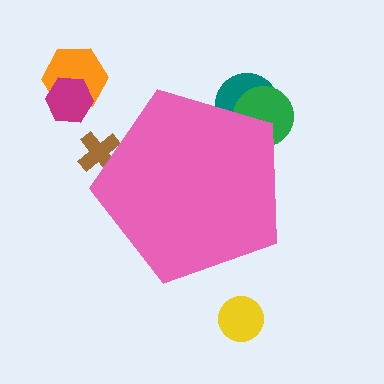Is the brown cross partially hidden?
Yes, the brown cross is partially hidden behind the pink pentagon.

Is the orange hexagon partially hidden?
No, the orange hexagon is fully visible.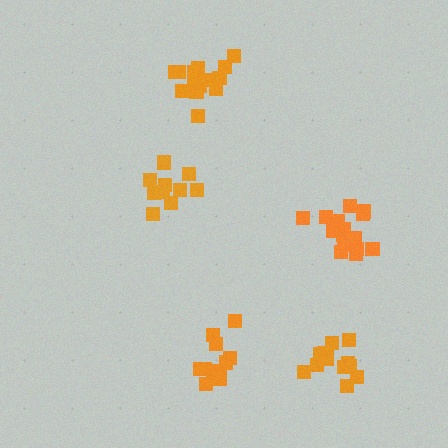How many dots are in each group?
Group 1: 11 dots, Group 2: 10 dots, Group 3: 13 dots, Group 4: 14 dots, Group 5: 16 dots (64 total).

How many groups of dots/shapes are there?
There are 5 groups.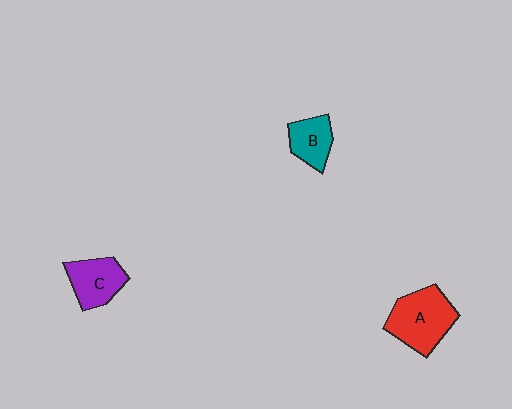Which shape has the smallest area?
Shape B (teal).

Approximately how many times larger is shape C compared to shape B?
Approximately 1.2 times.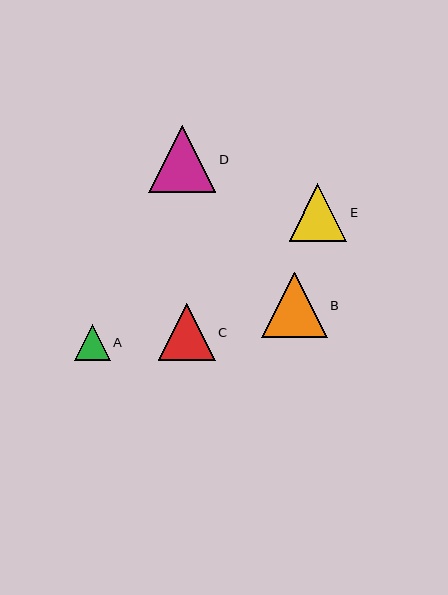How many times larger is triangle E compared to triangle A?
Triangle E is approximately 1.6 times the size of triangle A.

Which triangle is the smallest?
Triangle A is the smallest with a size of approximately 36 pixels.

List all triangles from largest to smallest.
From largest to smallest: D, B, E, C, A.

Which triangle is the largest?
Triangle D is the largest with a size of approximately 67 pixels.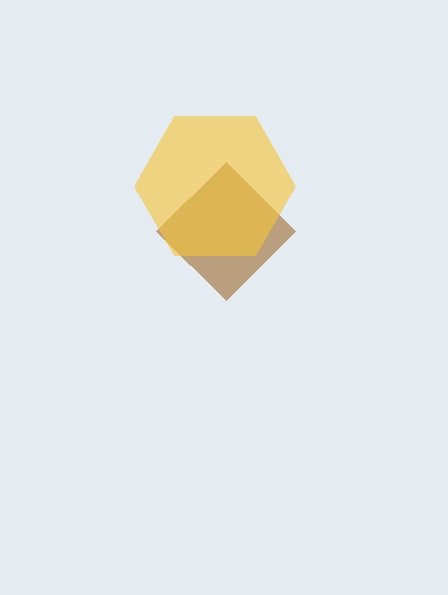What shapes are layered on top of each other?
The layered shapes are: a brown diamond, a yellow hexagon.